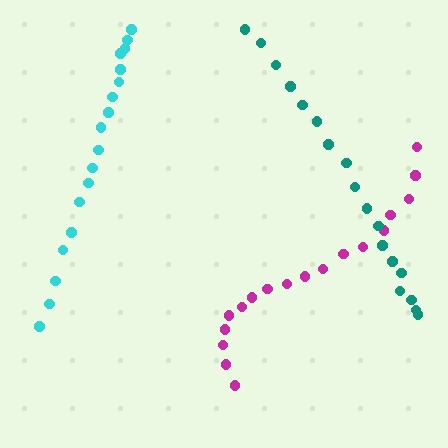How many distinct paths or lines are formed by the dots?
There are 3 distinct paths.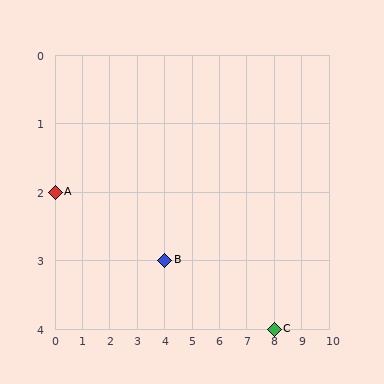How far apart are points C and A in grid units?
Points C and A are 8 columns and 2 rows apart (about 8.2 grid units diagonally).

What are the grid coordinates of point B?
Point B is at grid coordinates (4, 3).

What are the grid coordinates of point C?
Point C is at grid coordinates (8, 4).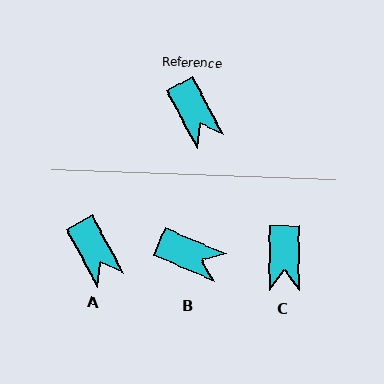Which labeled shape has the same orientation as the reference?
A.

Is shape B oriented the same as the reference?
No, it is off by about 39 degrees.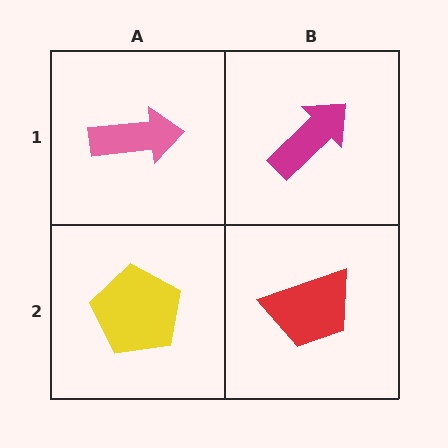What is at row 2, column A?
A yellow pentagon.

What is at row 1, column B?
A magenta arrow.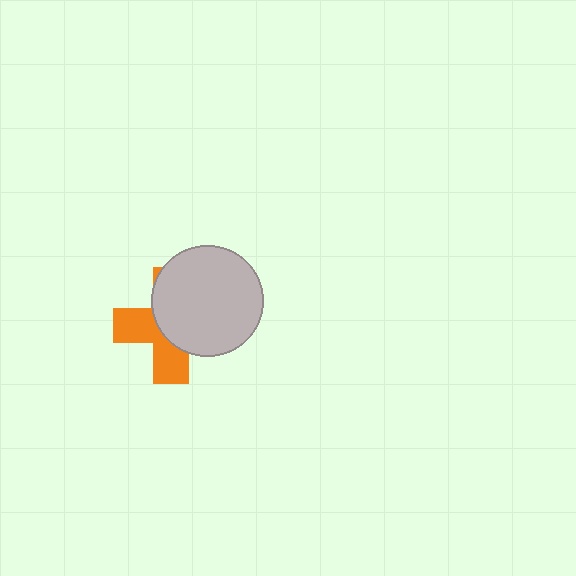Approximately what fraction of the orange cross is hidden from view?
Roughly 58% of the orange cross is hidden behind the light gray circle.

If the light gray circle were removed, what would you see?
You would see the complete orange cross.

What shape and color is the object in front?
The object in front is a light gray circle.